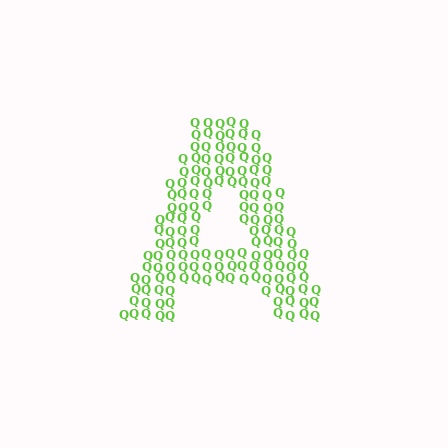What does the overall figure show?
The overall figure shows the letter A.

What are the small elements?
The small elements are letter Q's.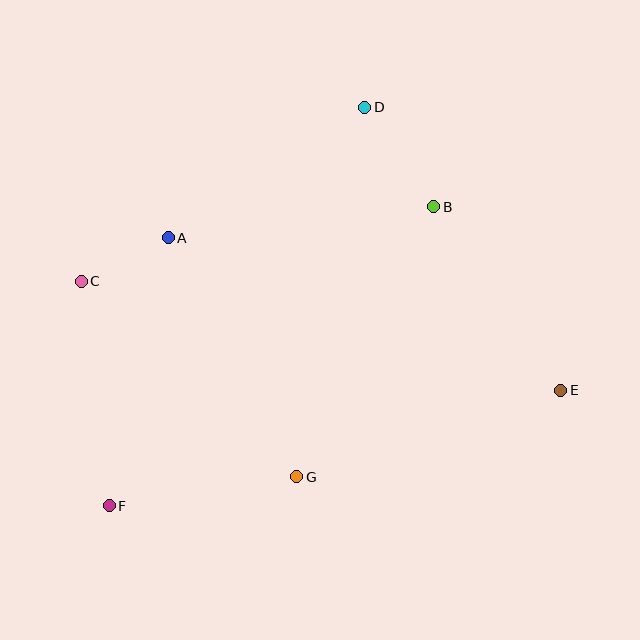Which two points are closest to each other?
Points A and C are closest to each other.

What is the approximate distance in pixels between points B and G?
The distance between B and G is approximately 303 pixels.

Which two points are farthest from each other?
Points C and E are farthest from each other.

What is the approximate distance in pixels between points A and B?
The distance between A and B is approximately 267 pixels.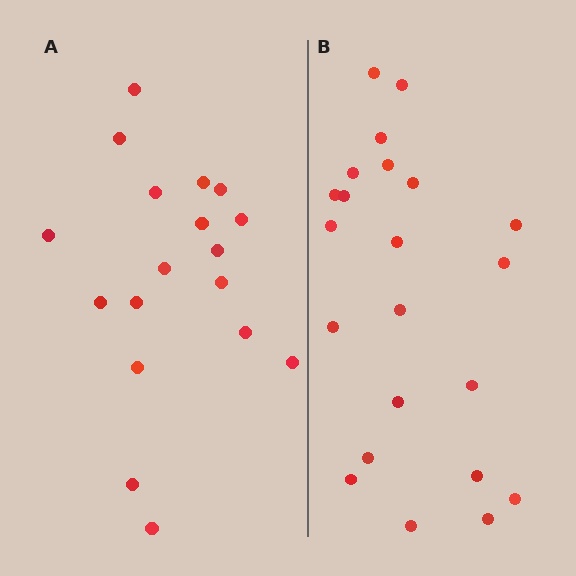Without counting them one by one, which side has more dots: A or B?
Region B (the right region) has more dots.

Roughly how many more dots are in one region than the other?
Region B has about 4 more dots than region A.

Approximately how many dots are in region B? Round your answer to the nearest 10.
About 20 dots. (The exact count is 22, which rounds to 20.)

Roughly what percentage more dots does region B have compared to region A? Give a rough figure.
About 20% more.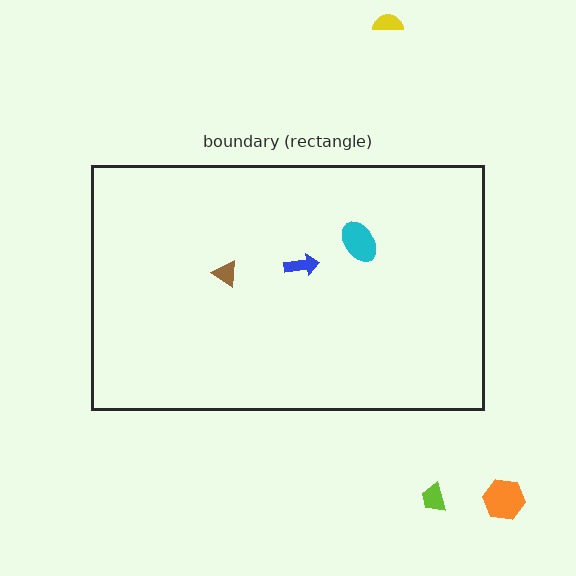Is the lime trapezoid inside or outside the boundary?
Outside.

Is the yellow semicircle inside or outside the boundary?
Outside.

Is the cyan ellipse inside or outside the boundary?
Inside.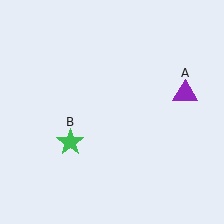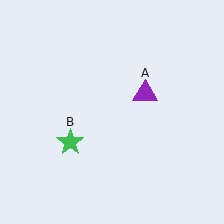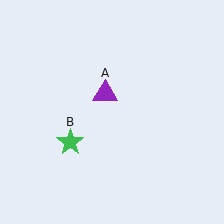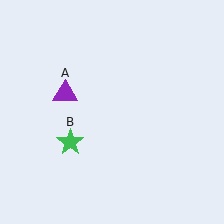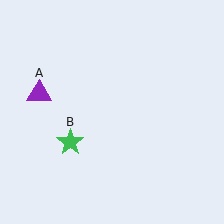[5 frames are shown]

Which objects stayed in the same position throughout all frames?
Green star (object B) remained stationary.